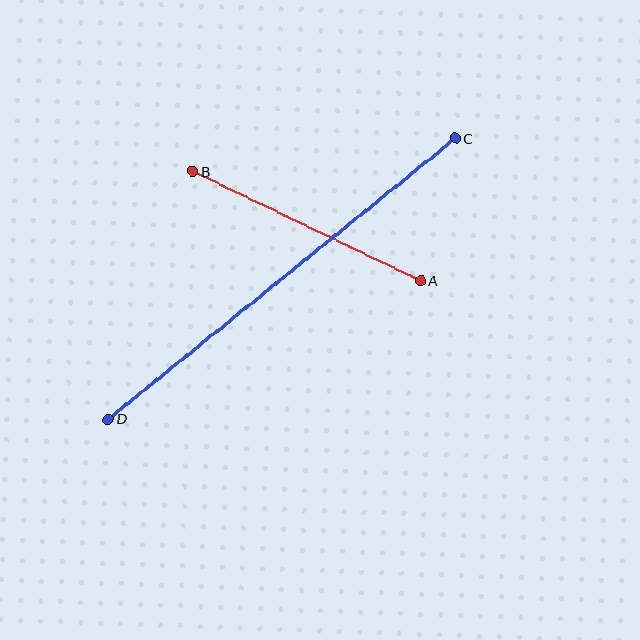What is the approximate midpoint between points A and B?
The midpoint is at approximately (307, 226) pixels.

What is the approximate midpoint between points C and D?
The midpoint is at approximately (282, 279) pixels.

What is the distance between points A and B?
The distance is approximately 253 pixels.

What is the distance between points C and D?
The distance is approximately 447 pixels.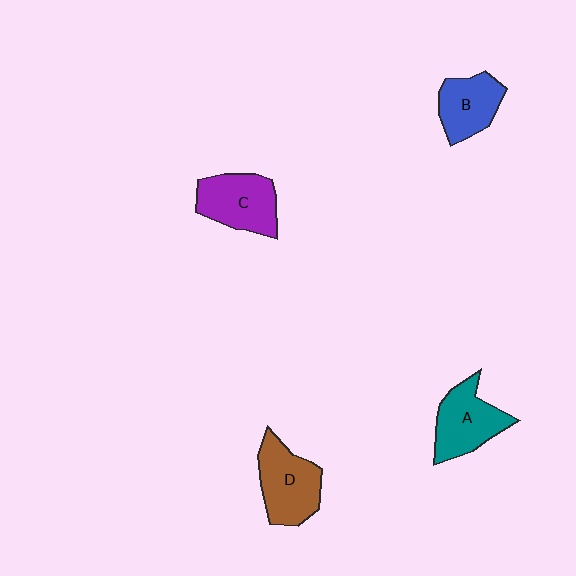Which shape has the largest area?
Shape D (brown).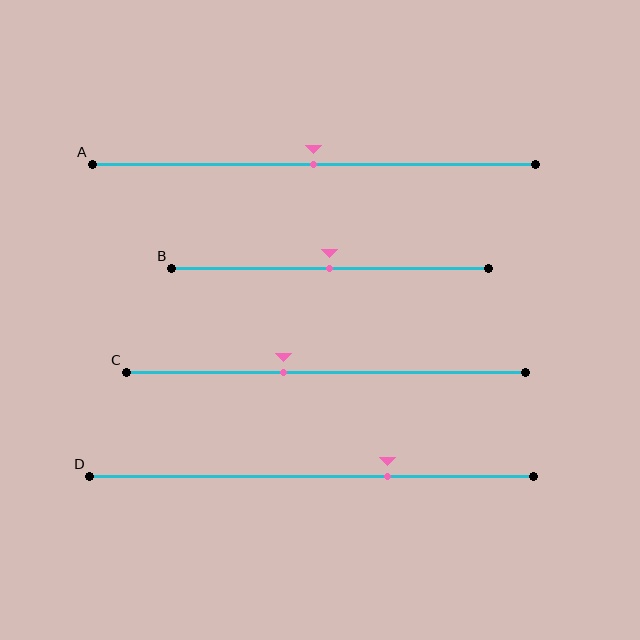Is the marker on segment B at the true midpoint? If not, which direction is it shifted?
Yes, the marker on segment B is at the true midpoint.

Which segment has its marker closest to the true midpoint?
Segment A has its marker closest to the true midpoint.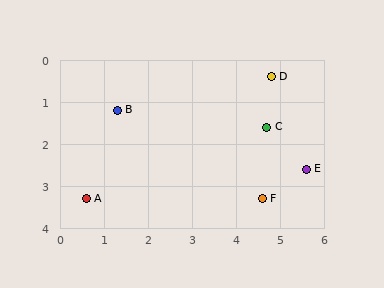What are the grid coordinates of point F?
Point F is at approximately (4.6, 3.3).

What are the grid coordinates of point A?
Point A is at approximately (0.6, 3.3).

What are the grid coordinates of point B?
Point B is at approximately (1.3, 1.2).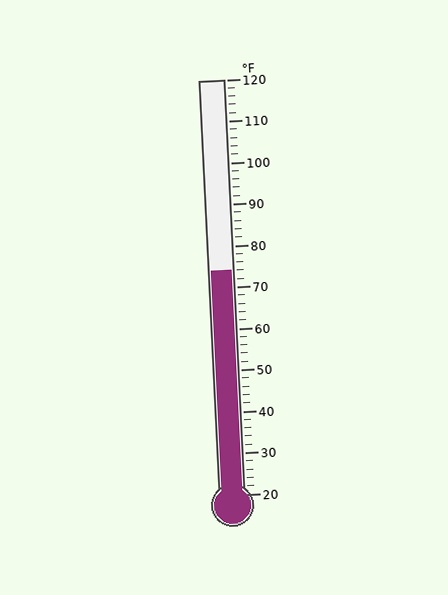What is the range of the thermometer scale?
The thermometer scale ranges from 20°F to 120°F.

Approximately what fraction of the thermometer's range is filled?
The thermometer is filled to approximately 55% of its range.